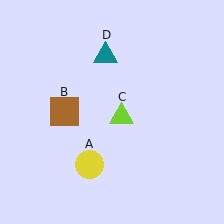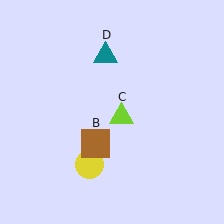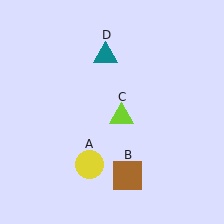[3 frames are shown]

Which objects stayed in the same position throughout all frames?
Yellow circle (object A) and lime triangle (object C) and teal triangle (object D) remained stationary.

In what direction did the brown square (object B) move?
The brown square (object B) moved down and to the right.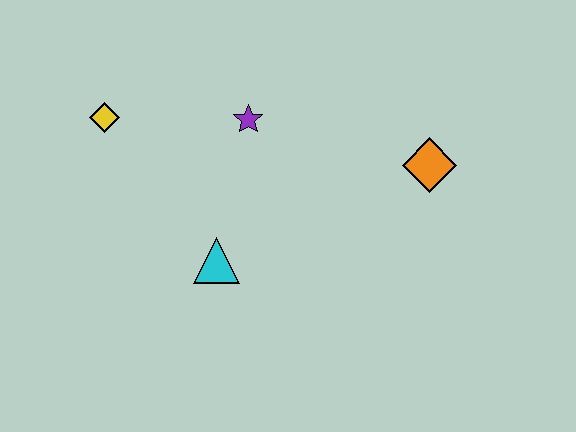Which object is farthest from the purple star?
The orange diamond is farthest from the purple star.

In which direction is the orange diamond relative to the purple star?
The orange diamond is to the right of the purple star.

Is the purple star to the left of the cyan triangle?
No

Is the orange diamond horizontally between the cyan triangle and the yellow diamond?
No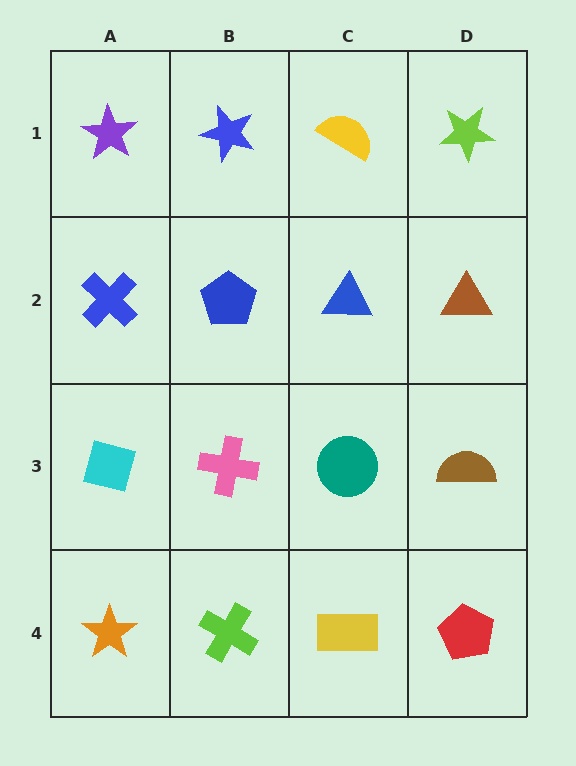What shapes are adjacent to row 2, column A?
A purple star (row 1, column A), a cyan square (row 3, column A), a blue pentagon (row 2, column B).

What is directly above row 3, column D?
A brown triangle.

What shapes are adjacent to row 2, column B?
A blue star (row 1, column B), a pink cross (row 3, column B), a blue cross (row 2, column A), a blue triangle (row 2, column C).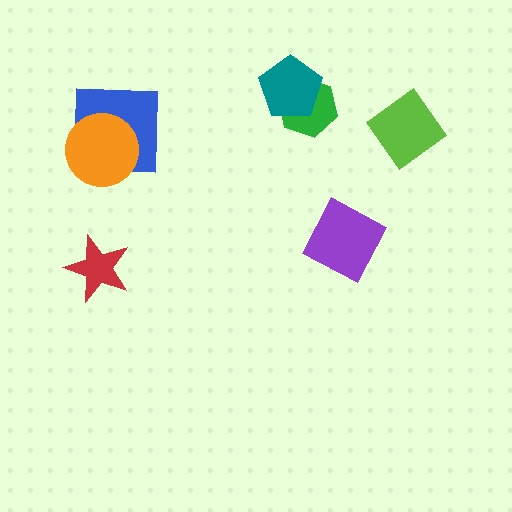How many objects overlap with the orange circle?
1 object overlaps with the orange circle.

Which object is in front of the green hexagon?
The teal pentagon is in front of the green hexagon.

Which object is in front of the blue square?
The orange circle is in front of the blue square.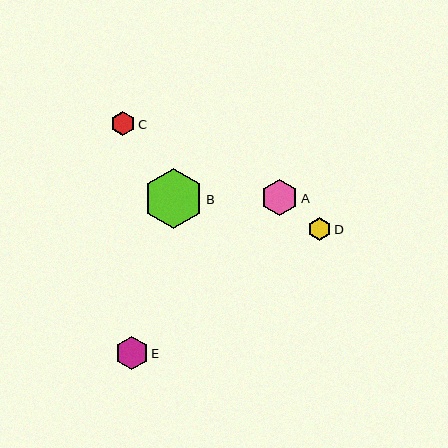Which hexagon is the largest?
Hexagon B is the largest with a size of approximately 60 pixels.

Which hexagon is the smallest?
Hexagon D is the smallest with a size of approximately 22 pixels.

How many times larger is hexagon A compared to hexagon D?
Hexagon A is approximately 1.6 times the size of hexagon D.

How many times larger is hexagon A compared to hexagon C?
Hexagon A is approximately 1.6 times the size of hexagon C.